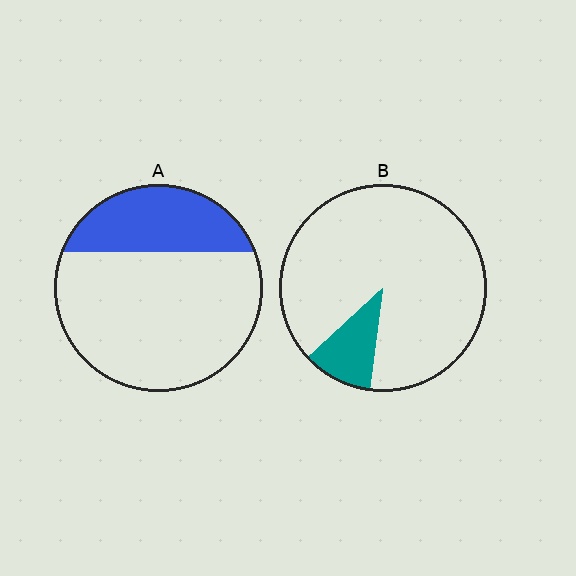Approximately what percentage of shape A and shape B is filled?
A is approximately 30% and B is approximately 10%.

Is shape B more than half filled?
No.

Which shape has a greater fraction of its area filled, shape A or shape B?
Shape A.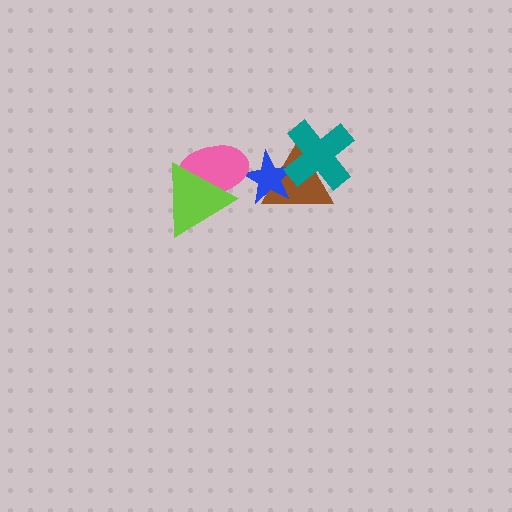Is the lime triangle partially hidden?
No, no other shape covers it.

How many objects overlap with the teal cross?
2 objects overlap with the teal cross.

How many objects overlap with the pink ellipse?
2 objects overlap with the pink ellipse.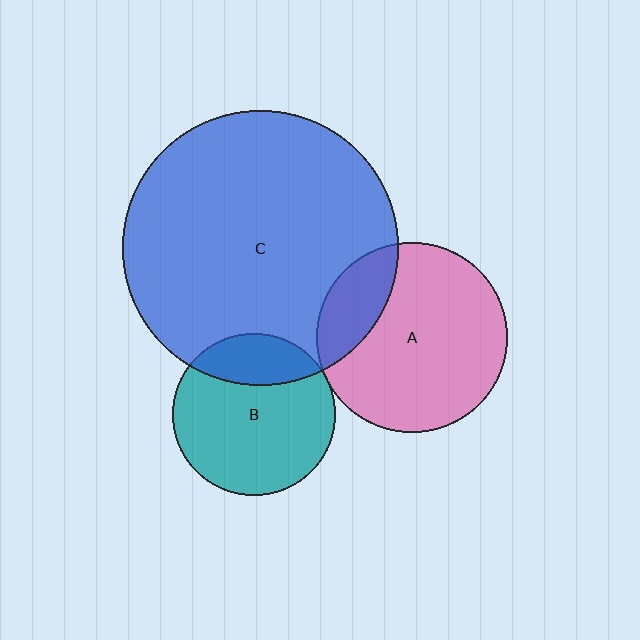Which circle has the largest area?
Circle C (blue).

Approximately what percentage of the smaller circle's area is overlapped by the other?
Approximately 5%.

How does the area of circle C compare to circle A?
Approximately 2.1 times.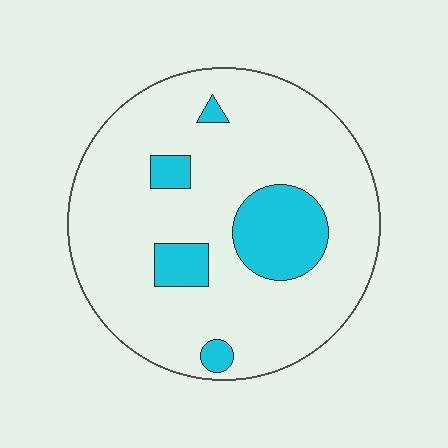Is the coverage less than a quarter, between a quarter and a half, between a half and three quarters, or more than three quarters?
Less than a quarter.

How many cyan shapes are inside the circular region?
5.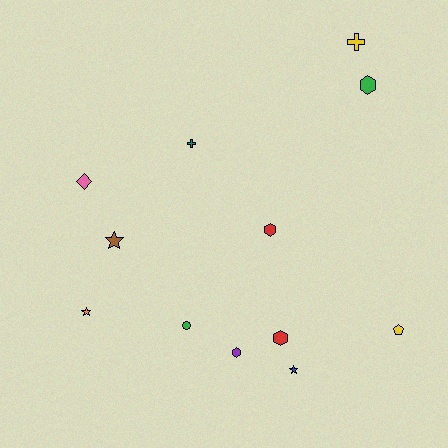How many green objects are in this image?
There are 2 green objects.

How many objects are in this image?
There are 12 objects.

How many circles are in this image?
There is 1 circle.